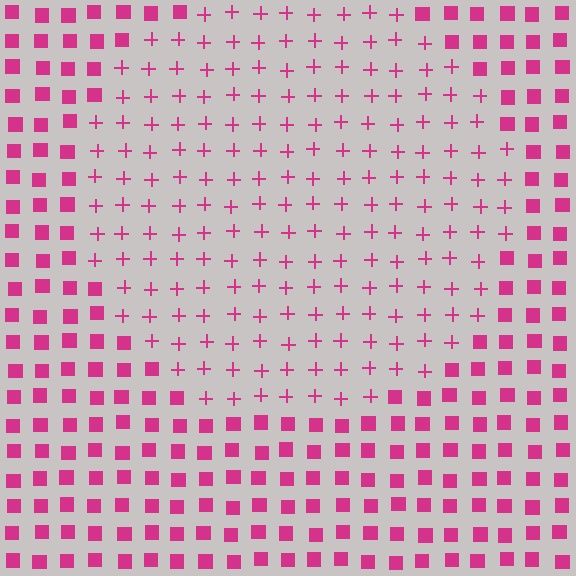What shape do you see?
I see a circle.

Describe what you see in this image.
The image is filled with small magenta elements arranged in a uniform grid. A circle-shaped region contains plus signs, while the surrounding area contains squares. The boundary is defined purely by the change in element shape.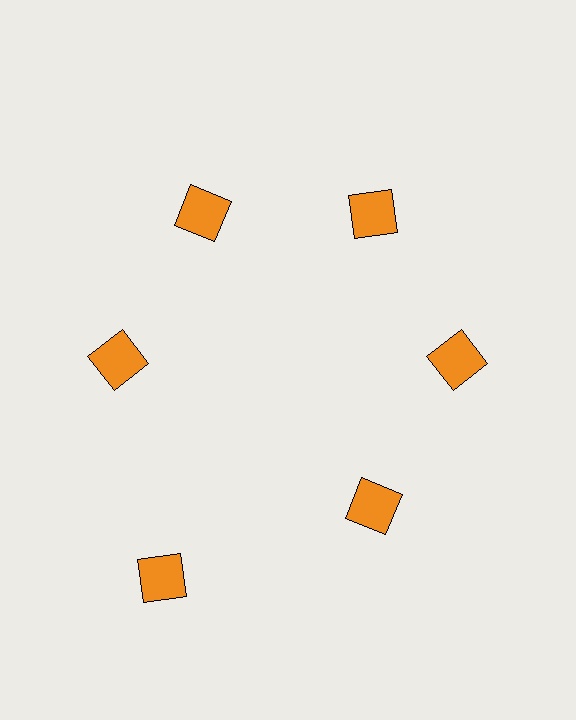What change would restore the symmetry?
The symmetry would be restored by moving it inward, back onto the ring so that all 6 squares sit at equal angles and equal distance from the center.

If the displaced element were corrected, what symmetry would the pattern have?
It would have 6-fold rotational symmetry — the pattern would map onto itself every 60 degrees.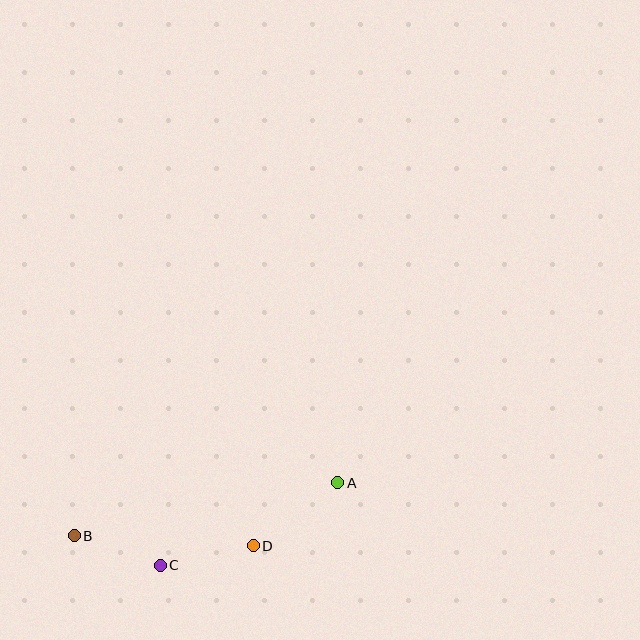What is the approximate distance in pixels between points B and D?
The distance between B and D is approximately 179 pixels.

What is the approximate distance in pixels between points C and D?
The distance between C and D is approximately 95 pixels.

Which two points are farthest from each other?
Points A and B are farthest from each other.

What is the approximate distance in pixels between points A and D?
The distance between A and D is approximately 105 pixels.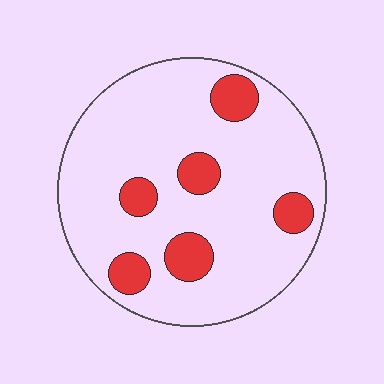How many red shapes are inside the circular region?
6.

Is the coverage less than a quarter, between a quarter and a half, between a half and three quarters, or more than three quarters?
Less than a quarter.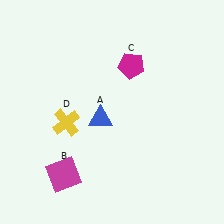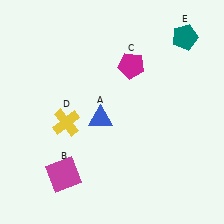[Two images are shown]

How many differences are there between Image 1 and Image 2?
There is 1 difference between the two images.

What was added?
A teal pentagon (E) was added in Image 2.